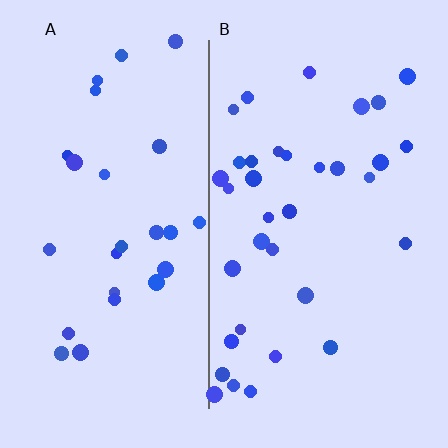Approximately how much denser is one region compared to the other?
Approximately 1.3× — region B over region A.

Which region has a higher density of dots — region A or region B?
B (the right).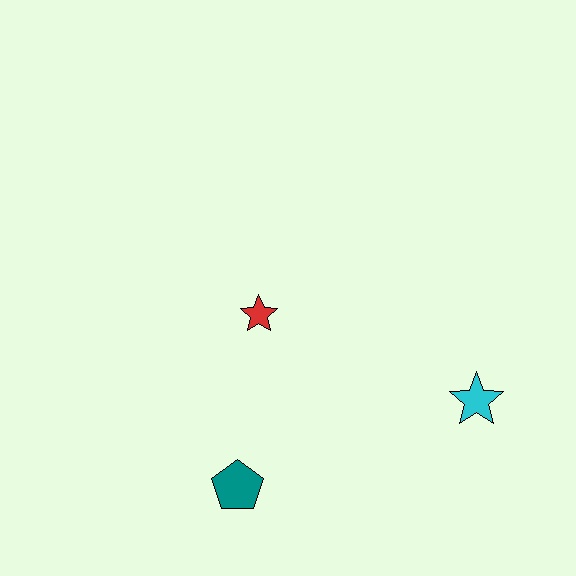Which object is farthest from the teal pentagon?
The cyan star is farthest from the teal pentagon.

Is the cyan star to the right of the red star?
Yes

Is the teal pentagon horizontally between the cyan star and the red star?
No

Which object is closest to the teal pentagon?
The red star is closest to the teal pentagon.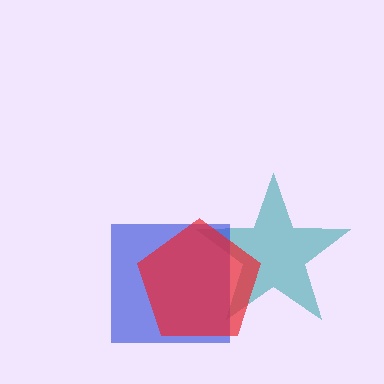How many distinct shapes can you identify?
There are 3 distinct shapes: a teal star, a blue square, a red pentagon.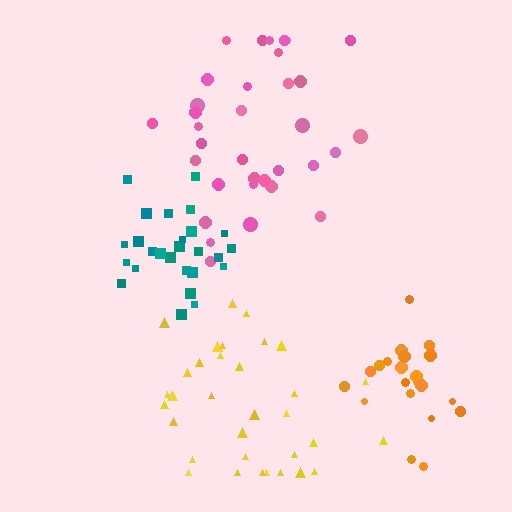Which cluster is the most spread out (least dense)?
Yellow.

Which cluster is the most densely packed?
Teal.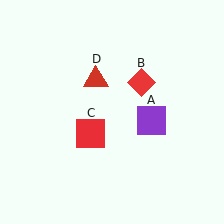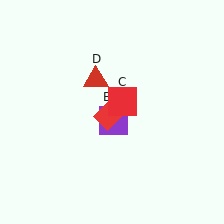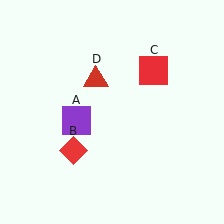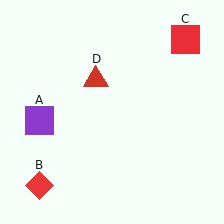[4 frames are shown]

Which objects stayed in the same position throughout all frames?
Red triangle (object D) remained stationary.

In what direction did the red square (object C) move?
The red square (object C) moved up and to the right.